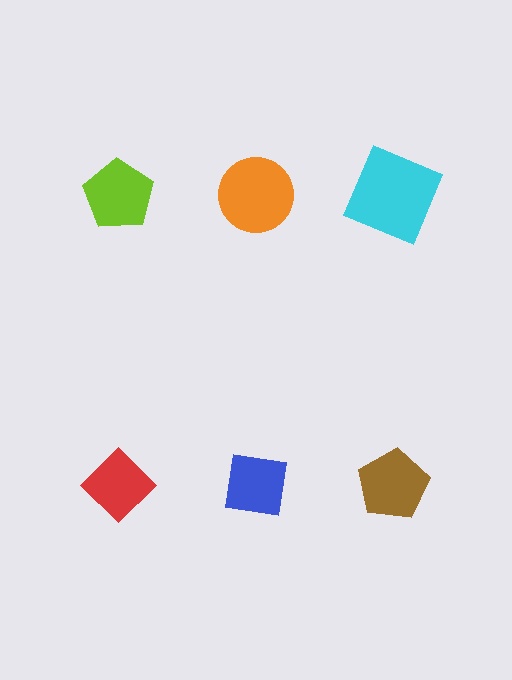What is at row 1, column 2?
An orange circle.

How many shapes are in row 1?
3 shapes.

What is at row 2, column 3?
A brown pentagon.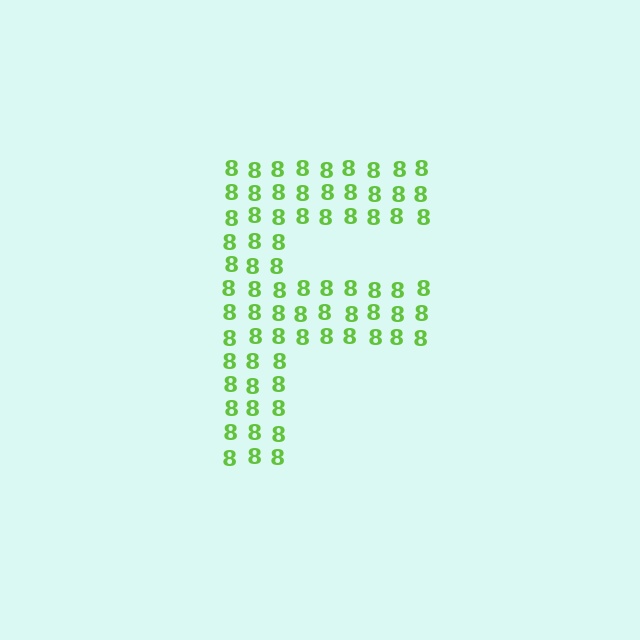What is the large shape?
The large shape is the letter F.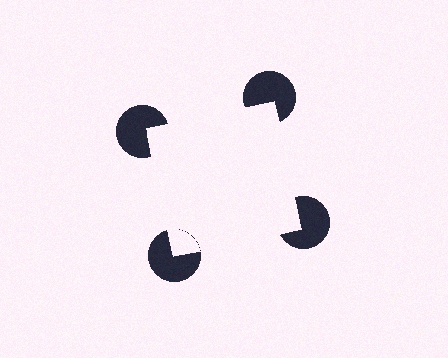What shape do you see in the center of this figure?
An illusory square — its edges are inferred from the aligned wedge cuts in the pac-man discs, not physically drawn.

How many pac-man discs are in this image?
There are 4 — one at each vertex of the illusory square.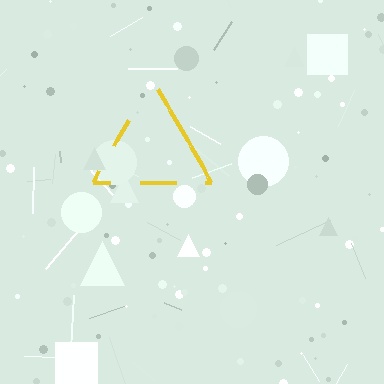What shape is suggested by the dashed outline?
The dashed outline suggests a triangle.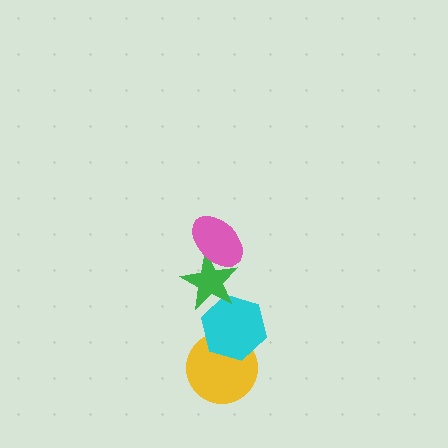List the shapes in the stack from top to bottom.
From top to bottom: the pink ellipse, the green star, the cyan hexagon, the yellow circle.